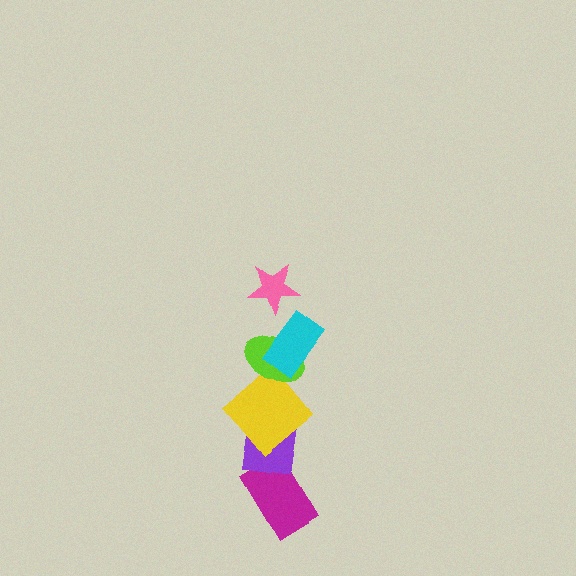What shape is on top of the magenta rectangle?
The purple square is on top of the magenta rectangle.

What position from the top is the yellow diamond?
The yellow diamond is 4th from the top.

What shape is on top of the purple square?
The yellow diamond is on top of the purple square.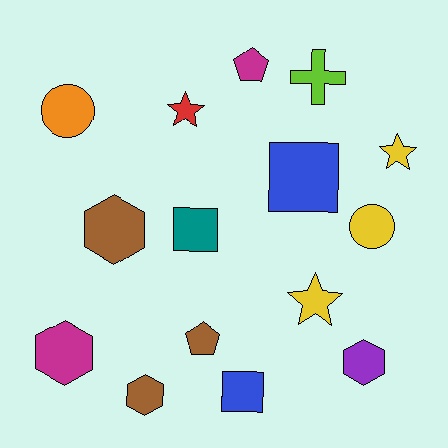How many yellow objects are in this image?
There are 3 yellow objects.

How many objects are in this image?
There are 15 objects.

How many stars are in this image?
There are 3 stars.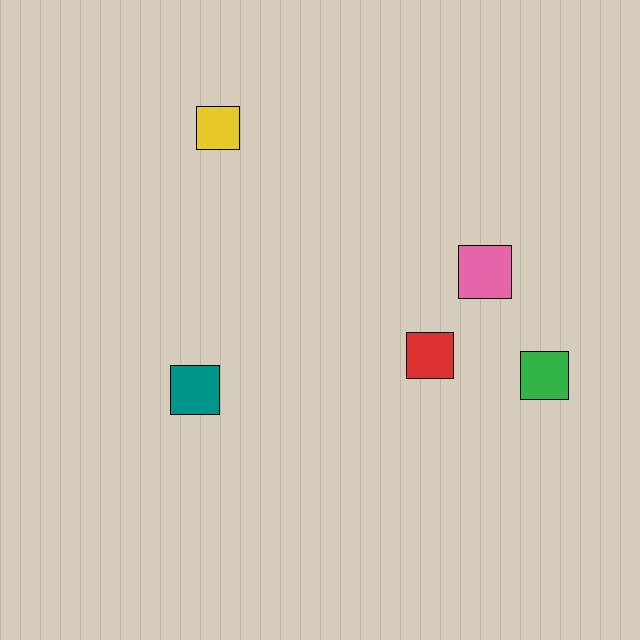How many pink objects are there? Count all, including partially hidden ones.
There is 1 pink object.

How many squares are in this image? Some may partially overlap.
There are 5 squares.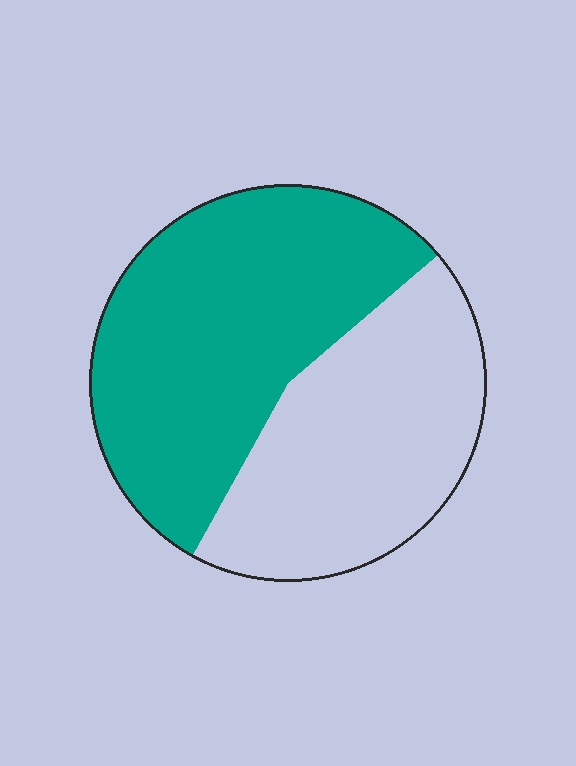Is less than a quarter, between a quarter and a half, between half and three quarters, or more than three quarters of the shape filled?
Between half and three quarters.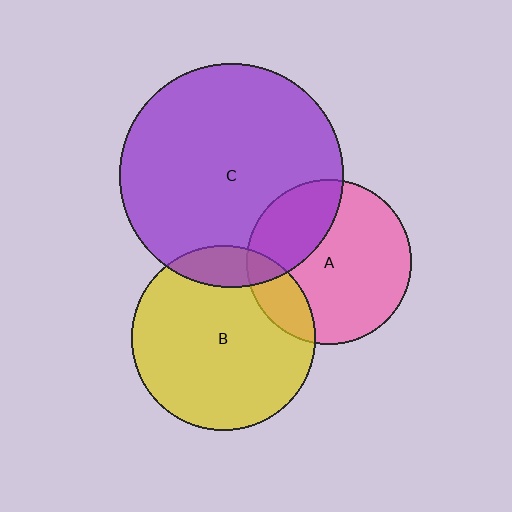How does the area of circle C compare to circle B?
Approximately 1.5 times.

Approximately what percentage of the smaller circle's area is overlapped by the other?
Approximately 15%.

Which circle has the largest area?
Circle C (purple).